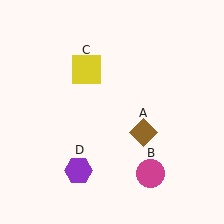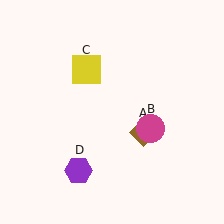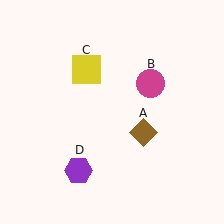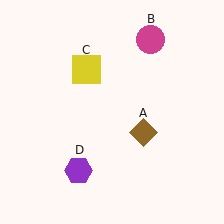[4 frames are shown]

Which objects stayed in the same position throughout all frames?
Brown diamond (object A) and yellow square (object C) and purple hexagon (object D) remained stationary.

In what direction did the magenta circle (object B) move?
The magenta circle (object B) moved up.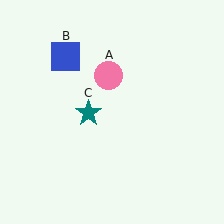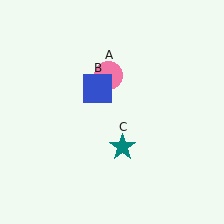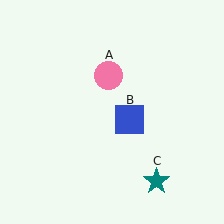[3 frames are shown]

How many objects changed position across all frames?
2 objects changed position: blue square (object B), teal star (object C).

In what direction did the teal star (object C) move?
The teal star (object C) moved down and to the right.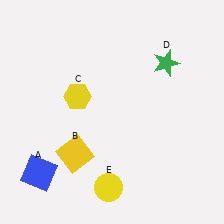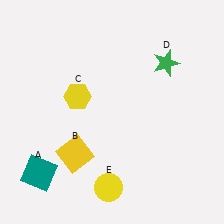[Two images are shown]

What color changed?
The square (A) changed from blue in Image 1 to teal in Image 2.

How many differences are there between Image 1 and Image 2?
There is 1 difference between the two images.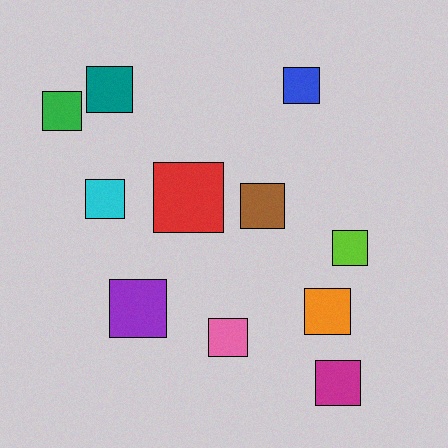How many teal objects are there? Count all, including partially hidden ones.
There is 1 teal object.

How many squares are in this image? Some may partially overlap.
There are 11 squares.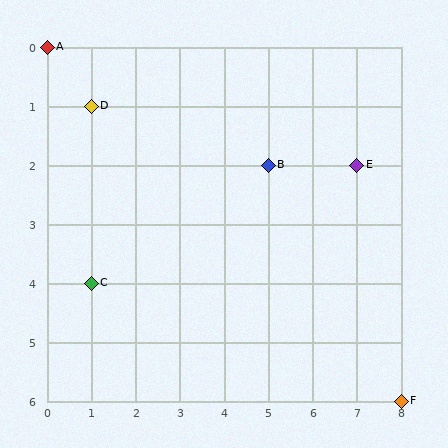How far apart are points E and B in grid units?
Points E and B are 2 columns apart.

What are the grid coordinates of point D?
Point D is at grid coordinates (1, 1).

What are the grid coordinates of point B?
Point B is at grid coordinates (5, 2).